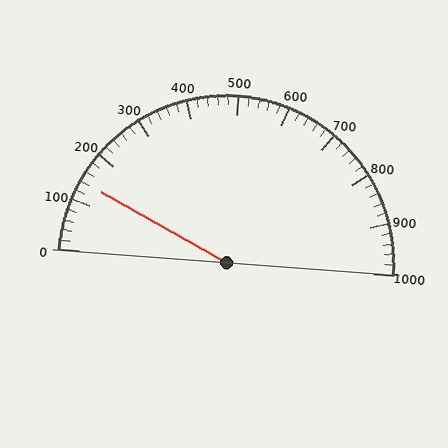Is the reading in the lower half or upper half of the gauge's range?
The reading is in the lower half of the range (0 to 1000).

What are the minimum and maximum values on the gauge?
The gauge ranges from 0 to 1000.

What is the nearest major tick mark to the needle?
The nearest major tick mark is 100.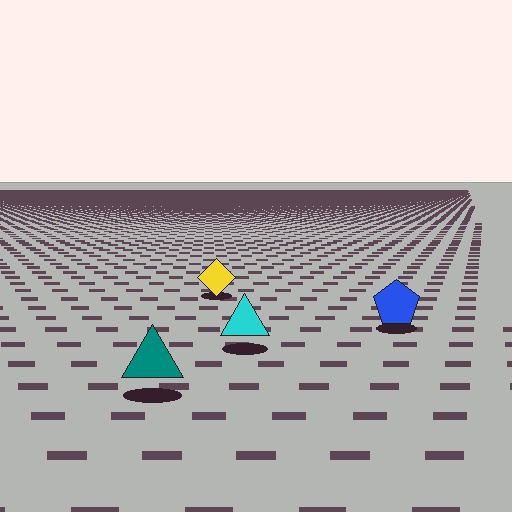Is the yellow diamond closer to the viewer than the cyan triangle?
No. The cyan triangle is closer — you can tell from the texture gradient: the ground texture is coarser near it.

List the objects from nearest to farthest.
From nearest to farthest: the teal triangle, the cyan triangle, the blue pentagon, the yellow diamond.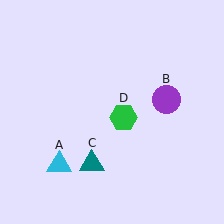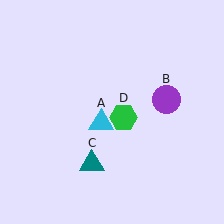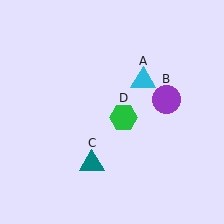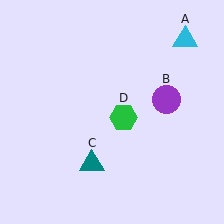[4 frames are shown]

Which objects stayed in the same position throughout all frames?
Purple circle (object B) and teal triangle (object C) and green hexagon (object D) remained stationary.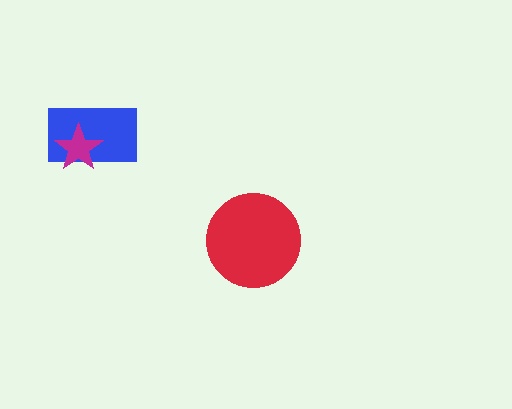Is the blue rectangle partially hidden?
Yes, it is partially covered by another shape.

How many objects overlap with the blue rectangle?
1 object overlaps with the blue rectangle.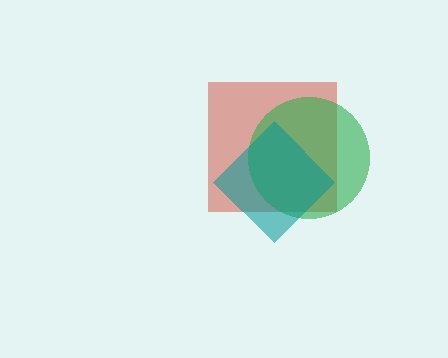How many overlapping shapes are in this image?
There are 3 overlapping shapes in the image.